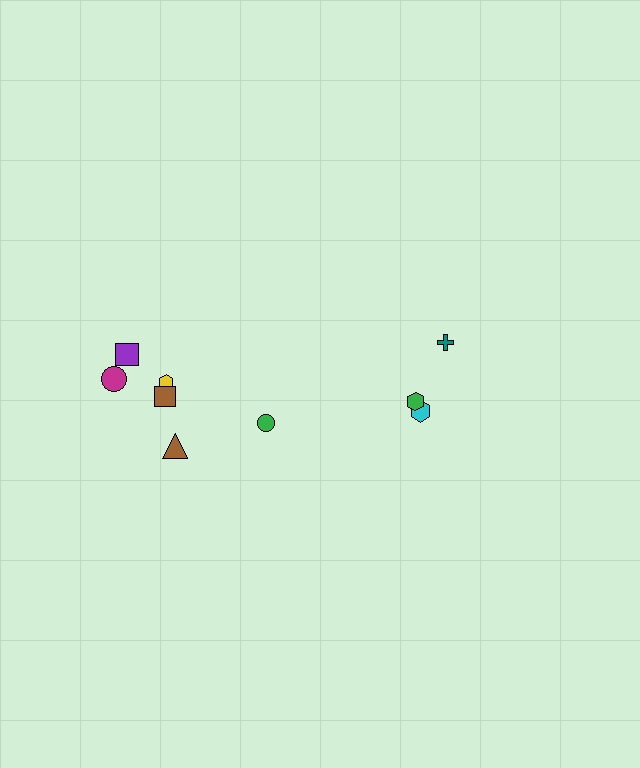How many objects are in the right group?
There are 3 objects.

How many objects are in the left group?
There are 6 objects.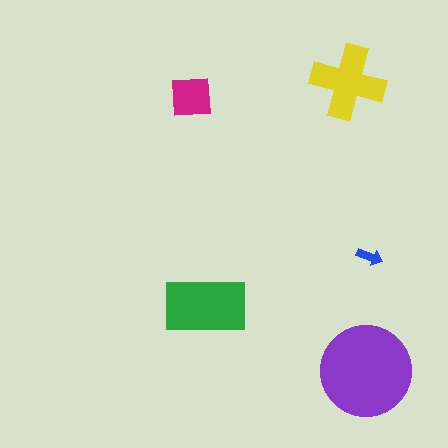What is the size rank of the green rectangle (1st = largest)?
2nd.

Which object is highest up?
The yellow cross is topmost.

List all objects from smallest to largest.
The blue arrow, the magenta square, the yellow cross, the green rectangle, the purple circle.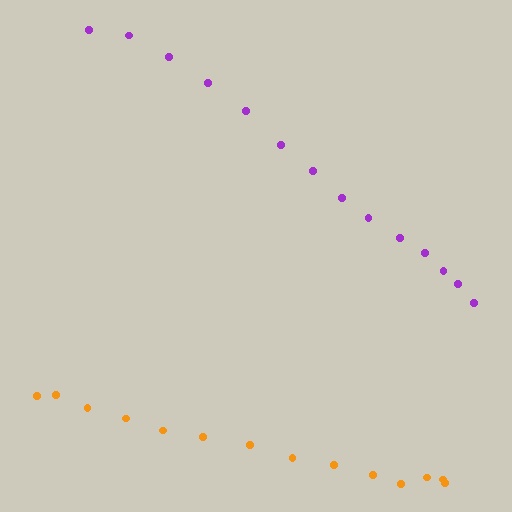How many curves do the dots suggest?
There are 2 distinct paths.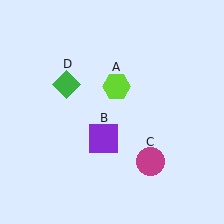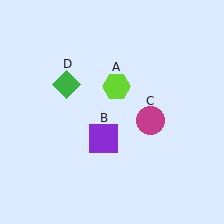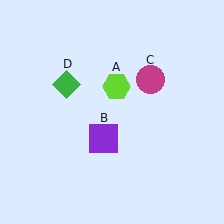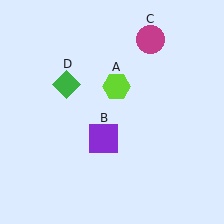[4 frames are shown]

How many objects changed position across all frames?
1 object changed position: magenta circle (object C).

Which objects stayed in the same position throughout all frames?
Lime hexagon (object A) and purple square (object B) and green diamond (object D) remained stationary.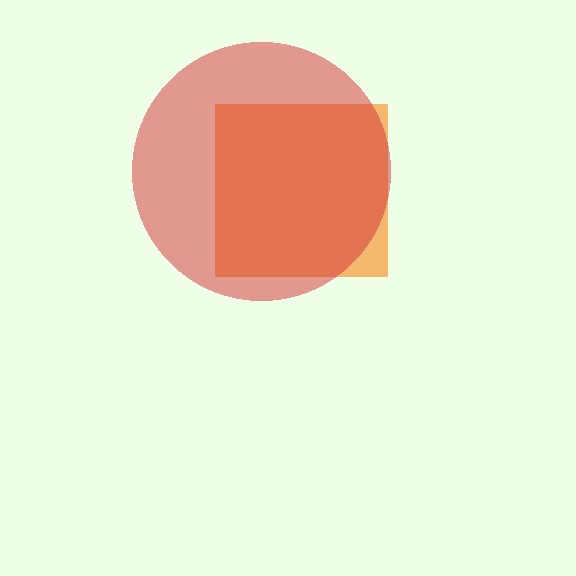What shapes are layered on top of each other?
The layered shapes are: an orange square, a red circle.